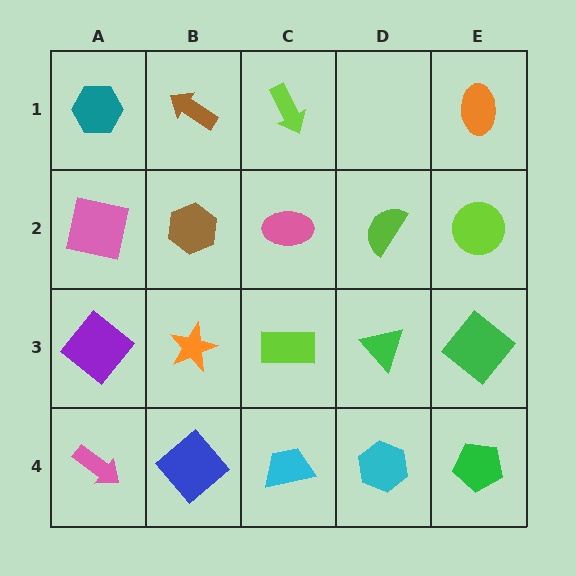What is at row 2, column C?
A pink ellipse.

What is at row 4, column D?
A cyan hexagon.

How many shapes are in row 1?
4 shapes.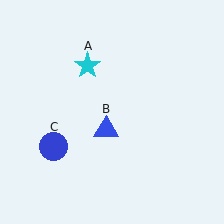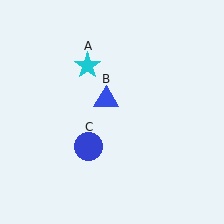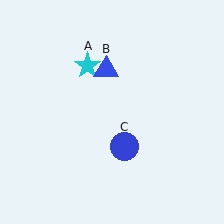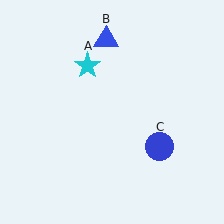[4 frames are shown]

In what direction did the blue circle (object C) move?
The blue circle (object C) moved right.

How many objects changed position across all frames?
2 objects changed position: blue triangle (object B), blue circle (object C).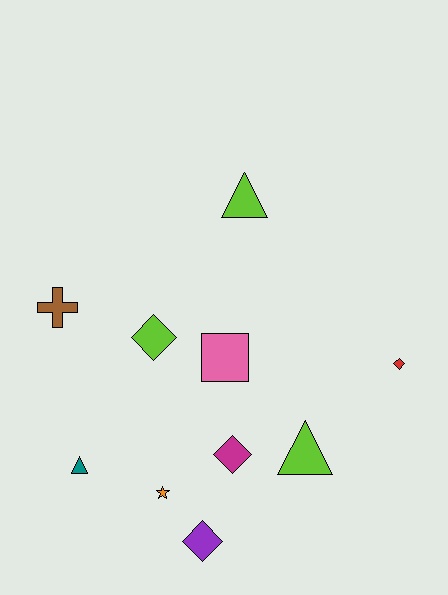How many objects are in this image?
There are 10 objects.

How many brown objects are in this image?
There is 1 brown object.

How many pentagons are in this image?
There are no pentagons.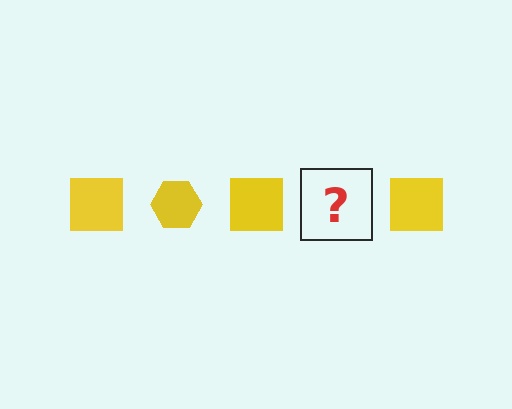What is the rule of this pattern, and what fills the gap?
The rule is that the pattern cycles through square, hexagon shapes in yellow. The gap should be filled with a yellow hexagon.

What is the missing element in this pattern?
The missing element is a yellow hexagon.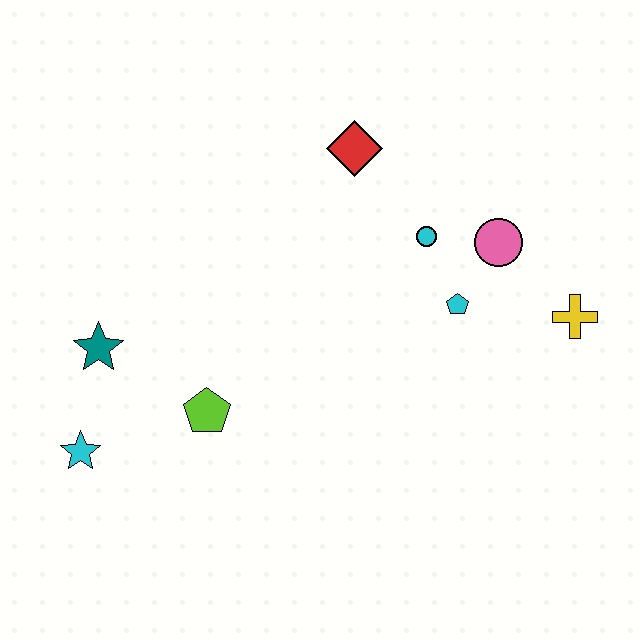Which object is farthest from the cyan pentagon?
The cyan star is farthest from the cyan pentagon.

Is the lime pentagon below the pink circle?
Yes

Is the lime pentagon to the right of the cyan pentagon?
No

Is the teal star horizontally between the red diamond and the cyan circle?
No